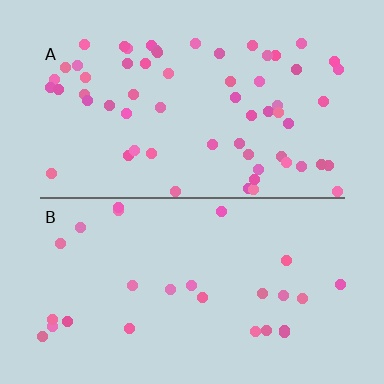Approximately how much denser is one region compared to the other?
Approximately 2.3× — region A over region B.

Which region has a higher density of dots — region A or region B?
A (the top).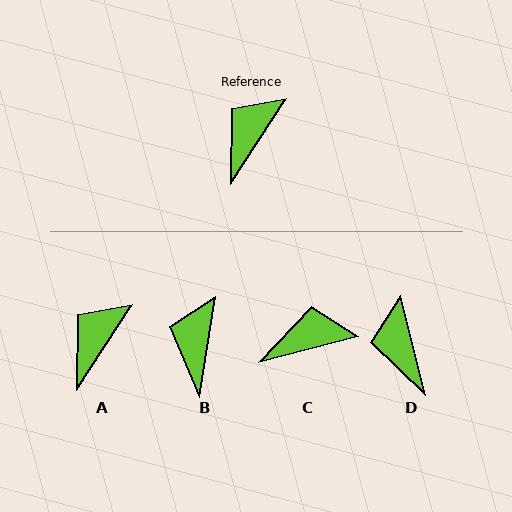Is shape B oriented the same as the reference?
No, it is off by about 24 degrees.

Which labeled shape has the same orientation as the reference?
A.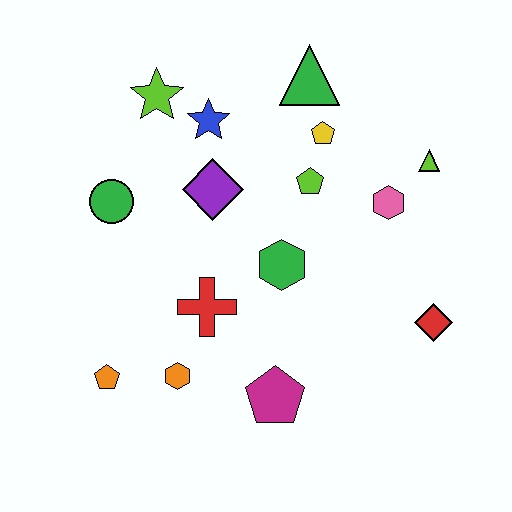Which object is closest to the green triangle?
The yellow pentagon is closest to the green triangle.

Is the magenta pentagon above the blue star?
No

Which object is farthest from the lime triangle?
The orange pentagon is farthest from the lime triangle.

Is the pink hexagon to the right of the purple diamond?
Yes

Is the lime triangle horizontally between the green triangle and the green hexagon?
No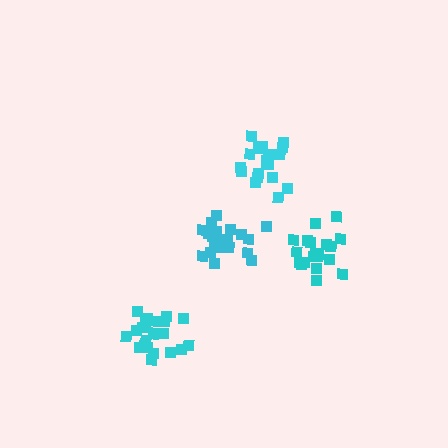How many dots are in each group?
Group 1: 20 dots, Group 2: 20 dots, Group 3: 20 dots, Group 4: 21 dots (81 total).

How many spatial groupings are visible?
There are 4 spatial groupings.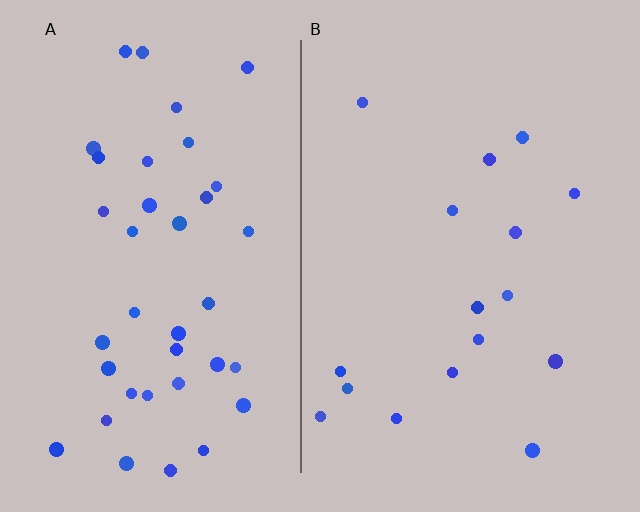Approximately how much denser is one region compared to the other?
Approximately 2.3× — region A over region B.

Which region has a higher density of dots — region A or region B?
A (the left).